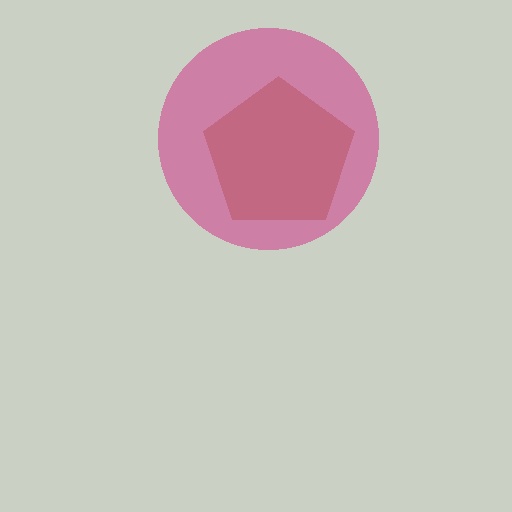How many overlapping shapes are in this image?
There are 2 overlapping shapes in the image.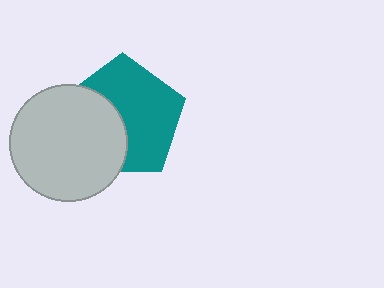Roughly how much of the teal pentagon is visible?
About half of it is visible (roughly 60%).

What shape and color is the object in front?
The object in front is a light gray circle.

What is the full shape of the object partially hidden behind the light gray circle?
The partially hidden object is a teal pentagon.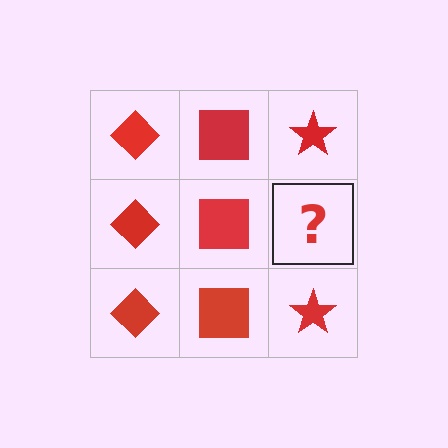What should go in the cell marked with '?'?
The missing cell should contain a red star.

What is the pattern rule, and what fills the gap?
The rule is that each column has a consistent shape. The gap should be filled with a red star.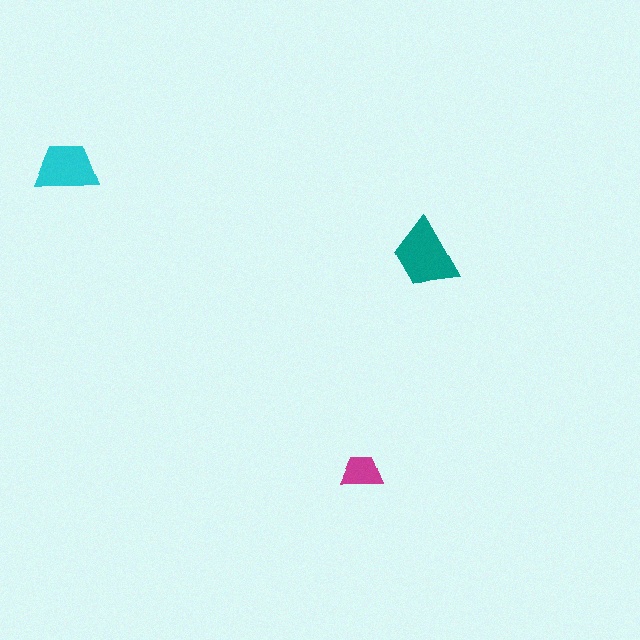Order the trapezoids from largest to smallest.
the teal one, the cyan one, the magenta one.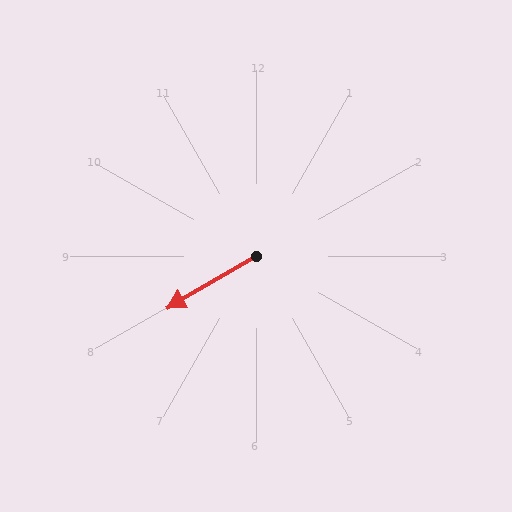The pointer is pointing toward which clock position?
Roughly 8 o'clock.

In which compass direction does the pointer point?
Southwest.